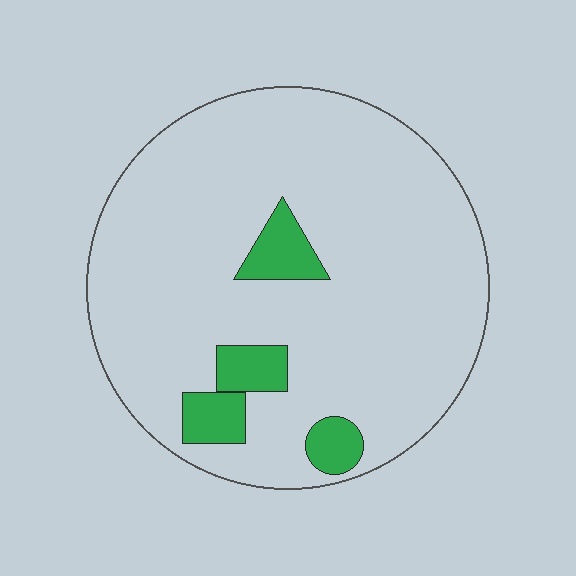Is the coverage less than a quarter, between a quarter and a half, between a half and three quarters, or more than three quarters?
Less than a quarter.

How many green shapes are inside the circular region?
4.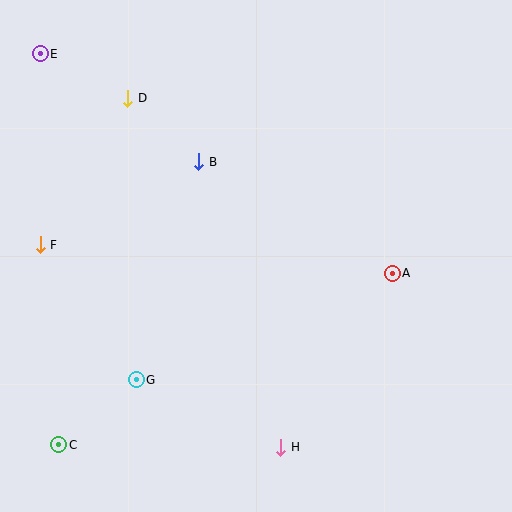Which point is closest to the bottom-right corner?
Point H is closest to the bottom-right corner.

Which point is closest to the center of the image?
Point B at (199, 162) is closest to the center.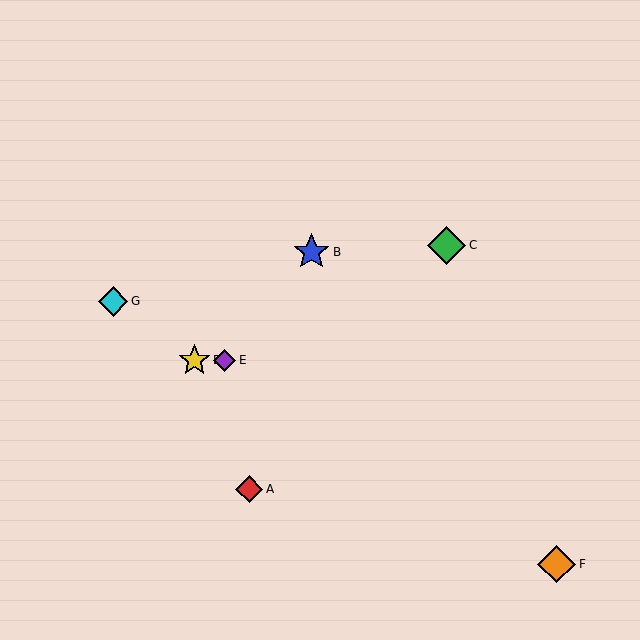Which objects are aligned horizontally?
Objects D, E are aligned horizontally.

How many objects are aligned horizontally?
2 objects (D, E) are aligned horizontally.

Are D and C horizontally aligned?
No, D is at y≈360 and C is at y≈245.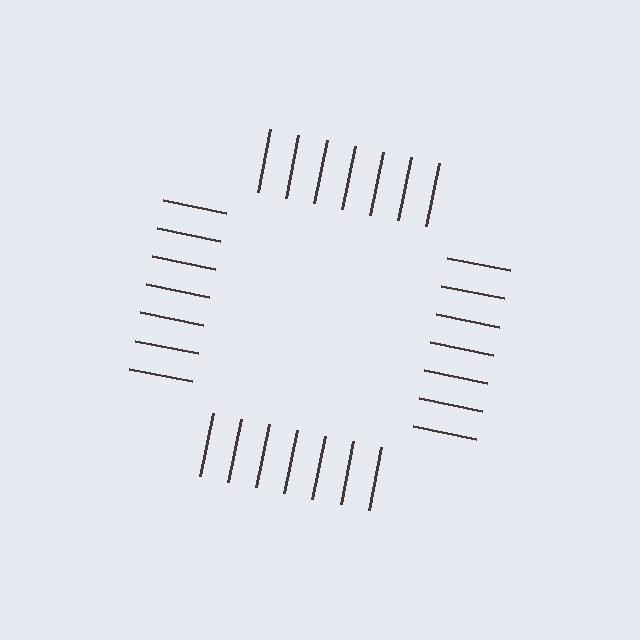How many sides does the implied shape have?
4 sides — the line-ends trace a square.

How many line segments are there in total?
28 — 7 along each of the 4 edges.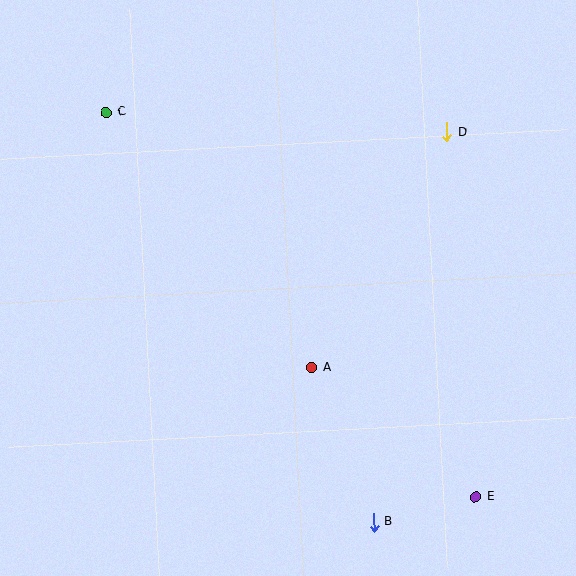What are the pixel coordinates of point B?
Point B is at (374, 522).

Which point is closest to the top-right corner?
Point D is closest to the top-right corner.